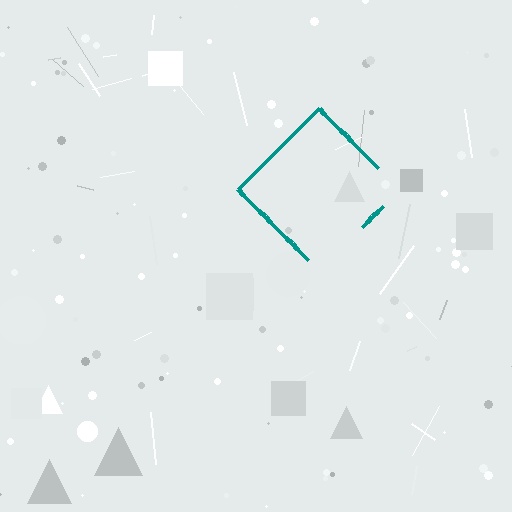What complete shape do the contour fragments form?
The contour fragments form a diamond.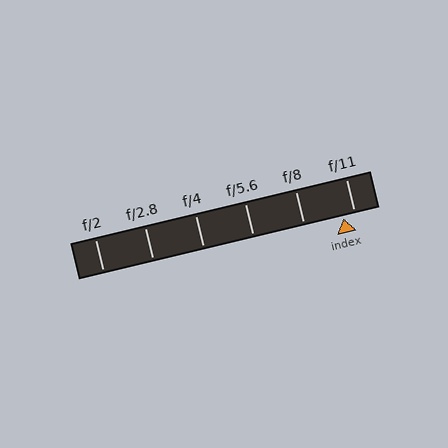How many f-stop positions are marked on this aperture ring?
There are 6 f-stop positions marked.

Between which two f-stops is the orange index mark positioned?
The index mark is between f/8 and f/11.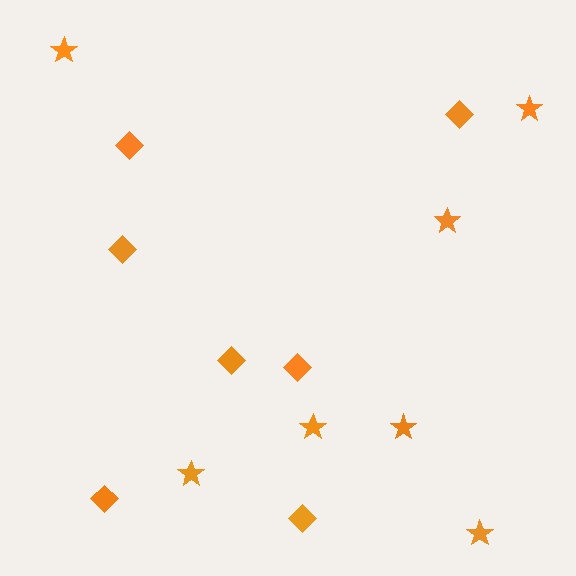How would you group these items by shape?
There are 2 groups: one group of diamonds (7) and one group of stars (7).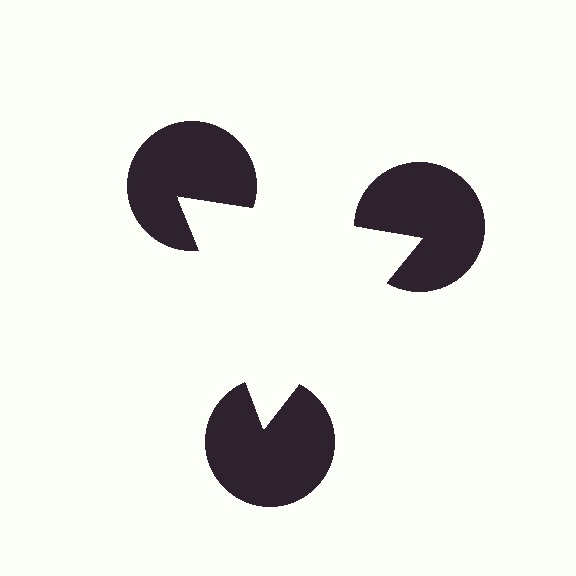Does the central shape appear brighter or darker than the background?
It typically appears slightly brighter than the background, even though no actual brightness change is drawn.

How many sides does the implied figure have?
3 sides.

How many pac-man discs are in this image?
There are 3 — one at each vertex of the illusory triangle.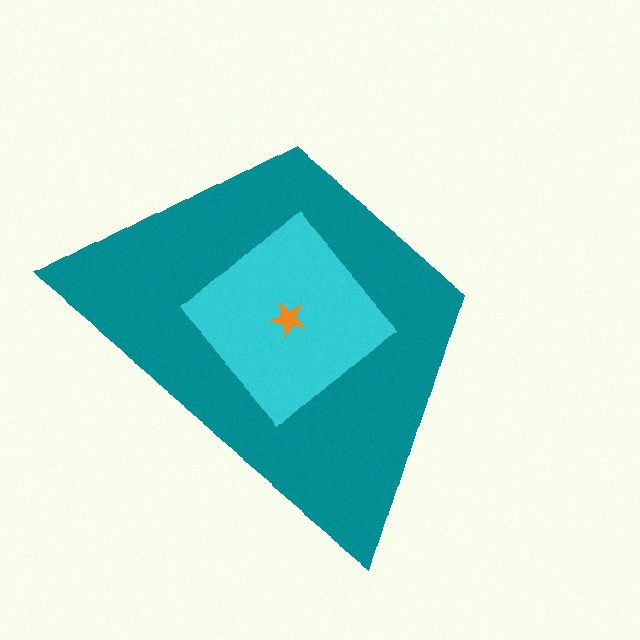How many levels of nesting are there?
3.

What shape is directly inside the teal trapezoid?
The cyan diamond.